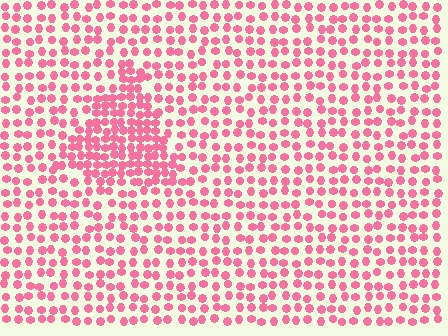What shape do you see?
I see a triangle.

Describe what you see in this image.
The image contains small pink elements arranged at two different densities. A triangle-shaped region is visible where the elements are more densely packed than the surrounding area.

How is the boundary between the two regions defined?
The boundary is defined by a change in element density (approximately 1.9x ratio). All elements are the same color, size, and shape.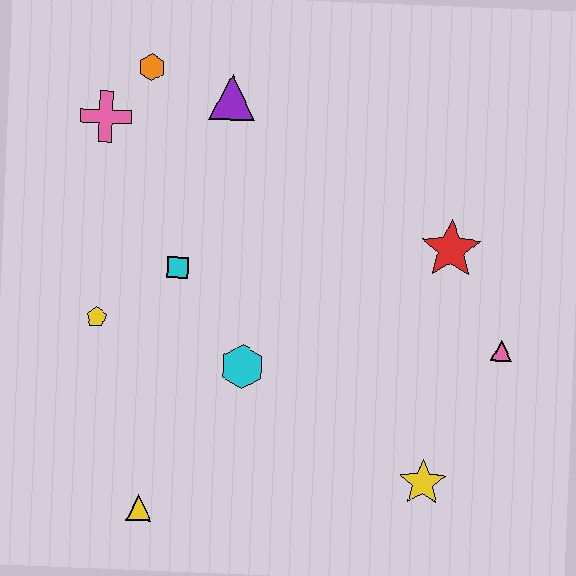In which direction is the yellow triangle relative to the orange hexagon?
The yellow triangle is below the orange hexagon.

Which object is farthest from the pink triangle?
The pink cross is farthest from the pink triangle.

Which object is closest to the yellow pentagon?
The cyan square is closest to the yellow pentagon.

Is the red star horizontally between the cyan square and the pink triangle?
Yes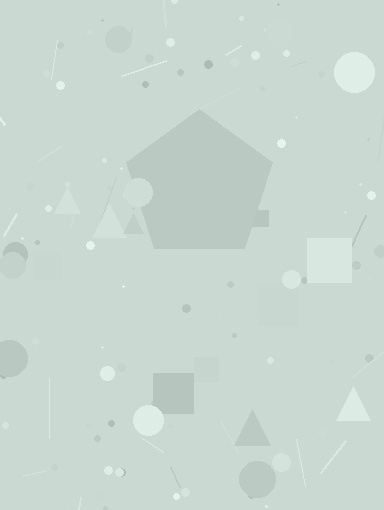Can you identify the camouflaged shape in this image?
The camouflaged shape is a pentagon.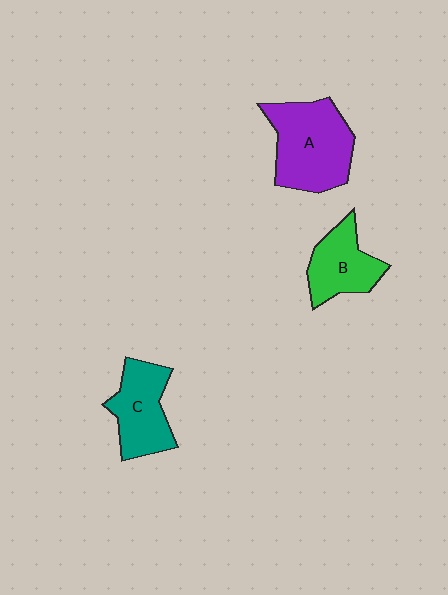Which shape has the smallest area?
Shape B (green).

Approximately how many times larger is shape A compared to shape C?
Approximately 1.4 times.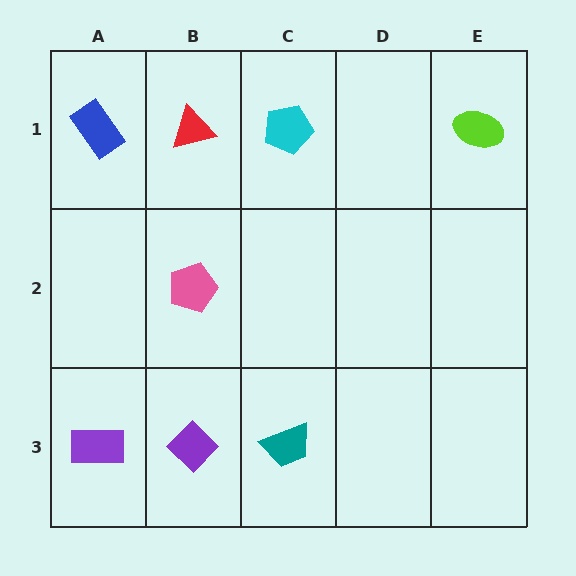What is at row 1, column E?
A lime ellipse.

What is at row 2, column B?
A pink pentagon.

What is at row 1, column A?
A blue rectangle.